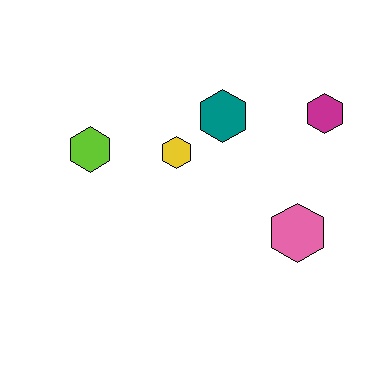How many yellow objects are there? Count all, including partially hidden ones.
There is 1 yellow object.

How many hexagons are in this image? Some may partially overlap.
There are 5 hexagons.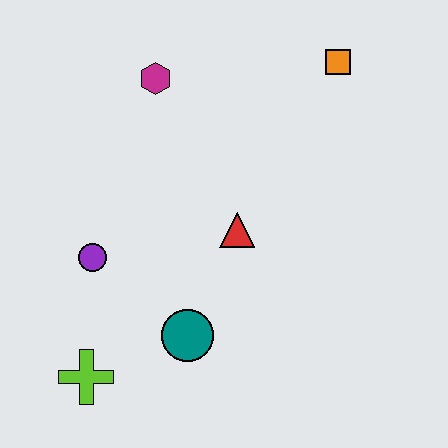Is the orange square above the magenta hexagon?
Yes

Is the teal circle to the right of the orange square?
No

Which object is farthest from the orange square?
The lime cross is farthest from the orange square.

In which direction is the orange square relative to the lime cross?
The orange square is above the lime cross.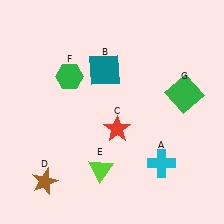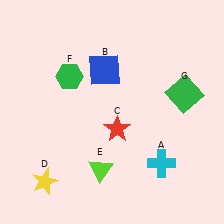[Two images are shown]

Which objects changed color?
B changed from teal to blue. D changed from brown to yellow.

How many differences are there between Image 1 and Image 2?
There are 2 differences between the two images.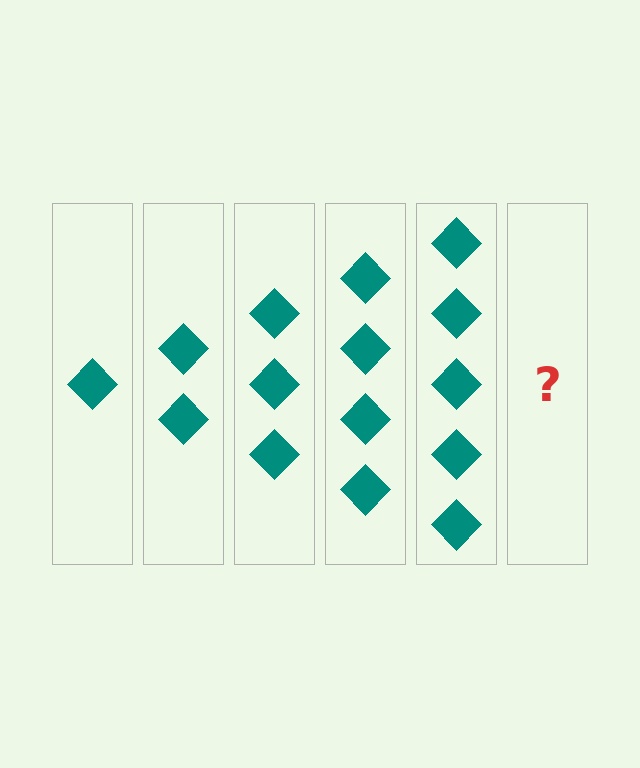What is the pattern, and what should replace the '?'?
The pattern is that each step adds one more diamond. The '?' should be 6 diamonds.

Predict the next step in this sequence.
The next step is 6 diamonds.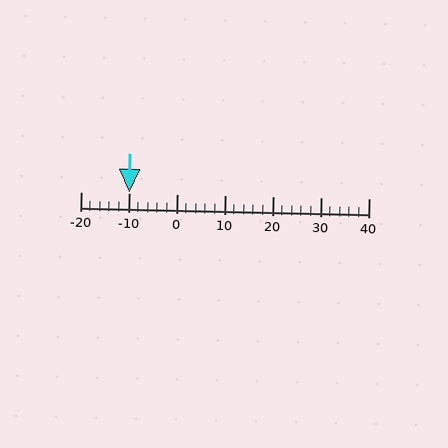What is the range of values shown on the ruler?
The ruler shows values from -20 to 40.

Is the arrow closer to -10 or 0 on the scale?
The arrow is closer to -10.